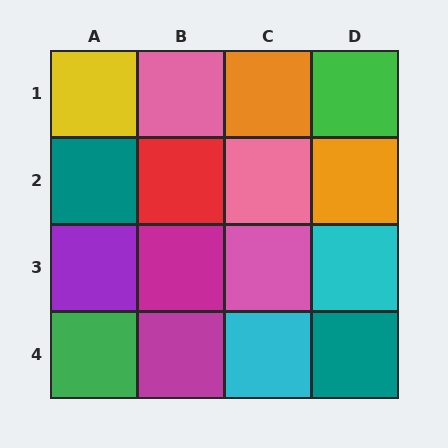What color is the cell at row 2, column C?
Pink.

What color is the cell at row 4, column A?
Green.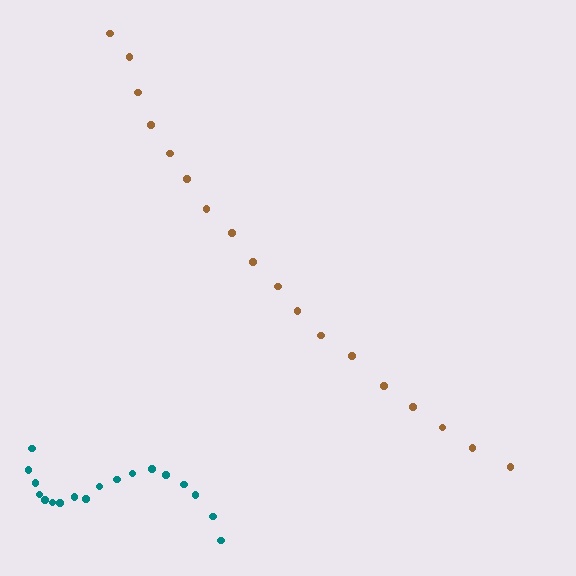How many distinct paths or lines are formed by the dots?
There are 2 distinct paths.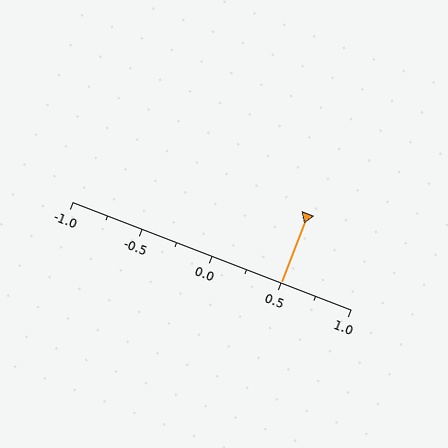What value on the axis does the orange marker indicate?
The marker indicates approximately 0.5.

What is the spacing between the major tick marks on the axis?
The major ticks are spaced 0.5 apart.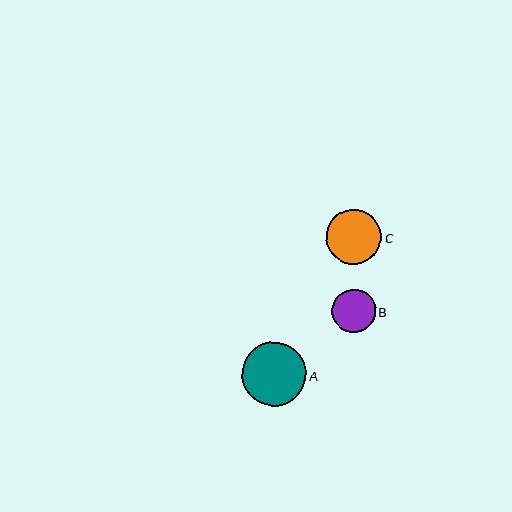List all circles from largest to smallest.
From largest to smallest: A, C, B.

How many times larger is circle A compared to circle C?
Circle A is approximately 1.2 times the size of circle C.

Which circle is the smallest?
Circle B is the smallest with a size of approximately 43 pixels.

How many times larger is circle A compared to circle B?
Circle A is approximately 1.5 times the size of circle B.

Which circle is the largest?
Circle A is the largest with a size of approximately 64 pixels.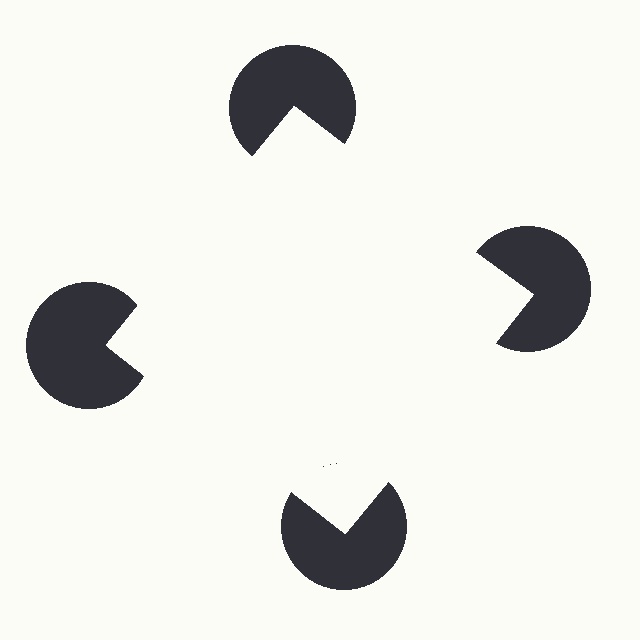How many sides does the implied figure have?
4 sides.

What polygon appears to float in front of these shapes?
An illusory square — its edges are inferred from the aligned wedge cuts in the pac-man discs, not physically drawn.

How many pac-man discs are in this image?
There are 4 — one at each vertex of the illusory square.